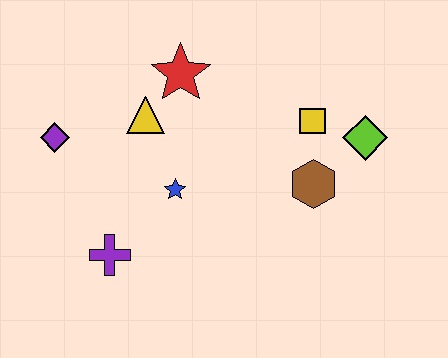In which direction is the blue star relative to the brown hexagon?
The blue star is to the left of the brown hexagon.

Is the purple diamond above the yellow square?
No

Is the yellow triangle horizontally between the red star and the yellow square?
No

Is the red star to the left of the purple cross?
No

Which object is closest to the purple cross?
The blue star is closest to the purple cross.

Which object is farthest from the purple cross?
The lime diamond is farthest from the purple cross.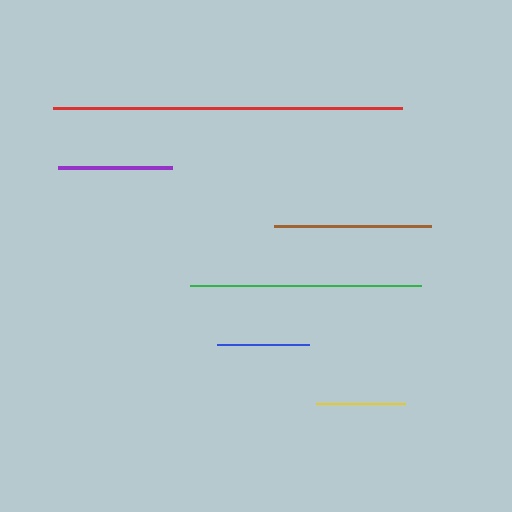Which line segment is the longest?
The red line is the longest at approximately 349 pixels.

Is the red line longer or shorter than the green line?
The red line is longer than the green line.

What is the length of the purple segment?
The purple segment is approximately 114 pixels long.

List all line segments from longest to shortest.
From longest to shortest: red, green, brown, purple, blue, yellow.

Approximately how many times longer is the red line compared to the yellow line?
The red line is approximately 3.9 times the length of the yellow line.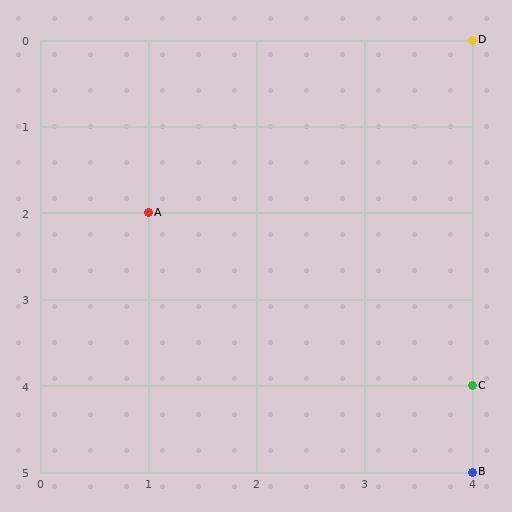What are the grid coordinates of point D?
Point D is at grid coordinates (4, 0).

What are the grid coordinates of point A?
Point A is at grid coordinates (1, 2).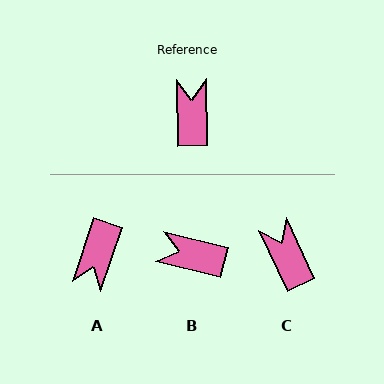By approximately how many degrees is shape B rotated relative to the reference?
Approximately 76 degrees counter-clockwise.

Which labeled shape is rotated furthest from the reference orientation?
A, about 161 degrees away.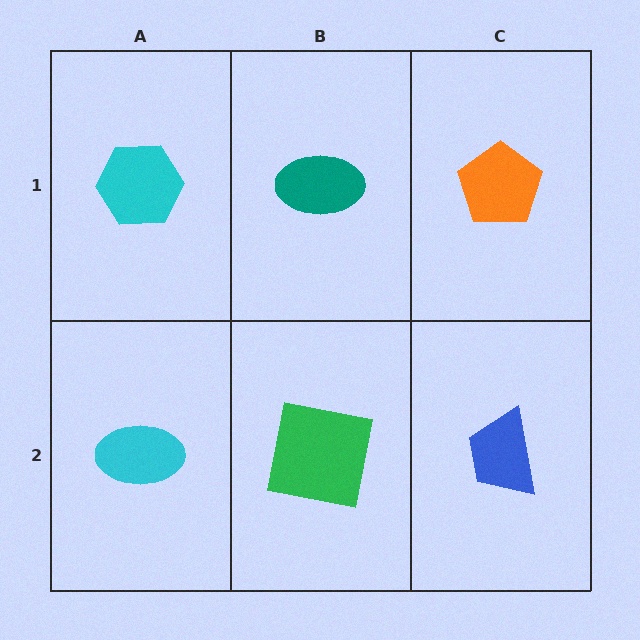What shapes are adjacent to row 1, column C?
A blue trapezoid (row 2, column C), a teal ellipse (row 1, column B).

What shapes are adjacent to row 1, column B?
A green square (row 2, column B), a cyan hexagon (row 1, column A), an orange pentagon (row 1, column C).